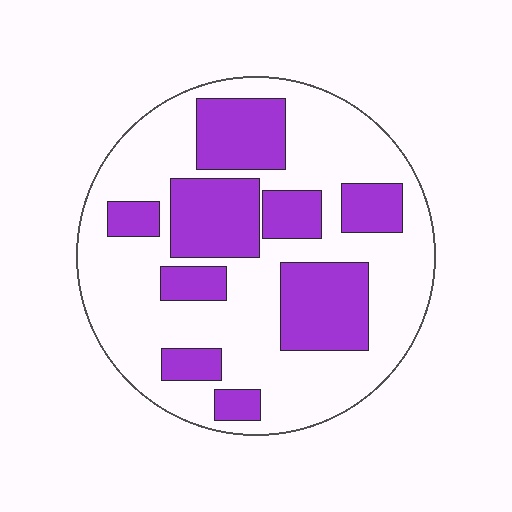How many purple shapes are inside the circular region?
9.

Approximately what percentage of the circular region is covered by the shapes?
Approximately 35%.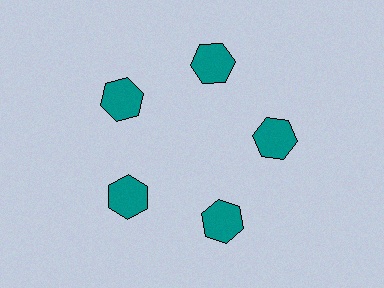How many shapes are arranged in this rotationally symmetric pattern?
There are 5 shapes, arranged in 5 groups of 1.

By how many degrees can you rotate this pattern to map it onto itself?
The pattern maps onto itself every 72 degrees of rotation.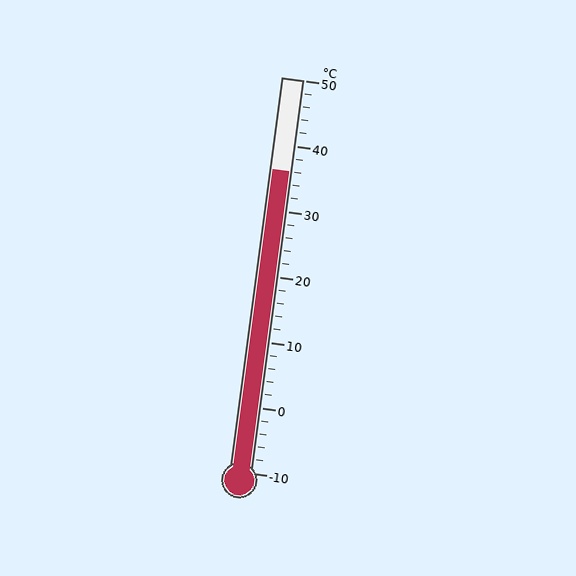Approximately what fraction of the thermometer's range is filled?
The thermometer is filled to approximately 75% of its range.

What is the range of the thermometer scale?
The thermometer scale ranges from -10°C to 50°C.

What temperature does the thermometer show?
The thermometer shows approximately 36°C.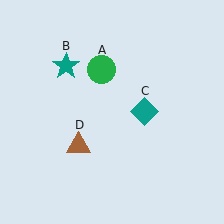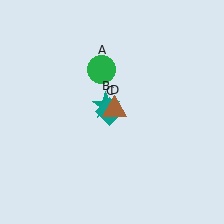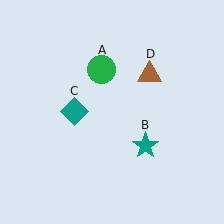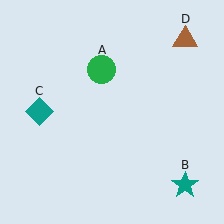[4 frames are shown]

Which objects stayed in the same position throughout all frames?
Green circle (object A) remained stationary.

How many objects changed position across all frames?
3 objects changed position: teal star (object B), teal diamond (object C), brown triangle (object D).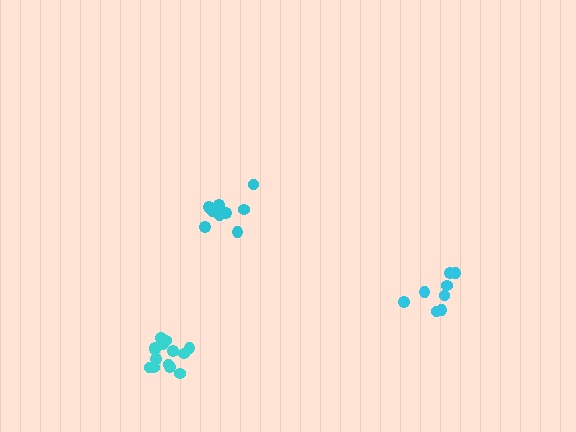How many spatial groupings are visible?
There are 3 spatial groupings.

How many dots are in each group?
Group 1: 14 dots, Group 2: 10 dots, Group 3: 8 dots (32 total).